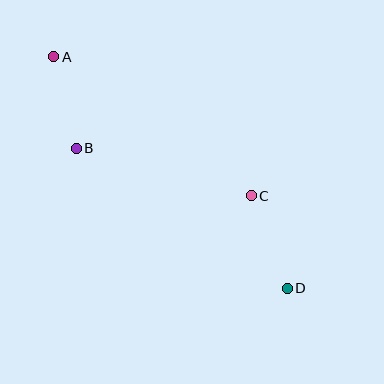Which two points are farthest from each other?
Points A and D are farthest from each other.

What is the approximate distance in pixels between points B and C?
The distance between B and C is approximately 181 pixels.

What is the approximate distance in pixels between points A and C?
The distance between A and C is approximately 241 pixels.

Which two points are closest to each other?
Points A and B are closest to each other.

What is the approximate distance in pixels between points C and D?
The distance between C and D is approximately 99 pixels.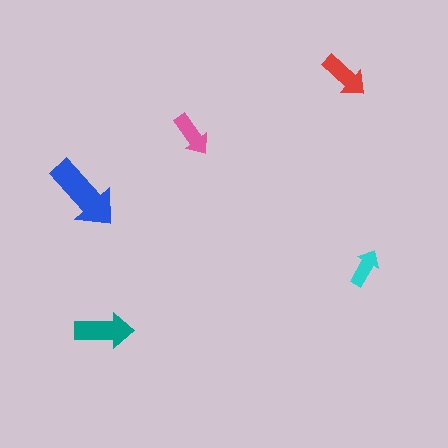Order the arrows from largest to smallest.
the blue one, the teal one, the red one, the pink one, the cyan one.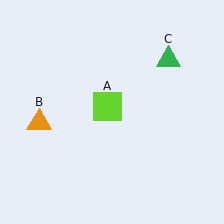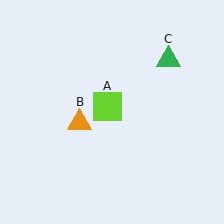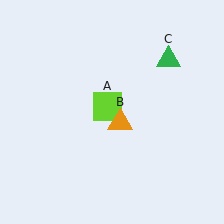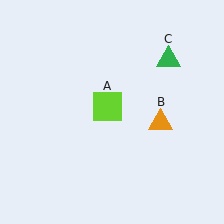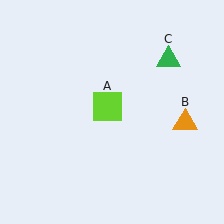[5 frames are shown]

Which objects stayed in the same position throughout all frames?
Lime square (object A) and green triangle (object C) remained stationary.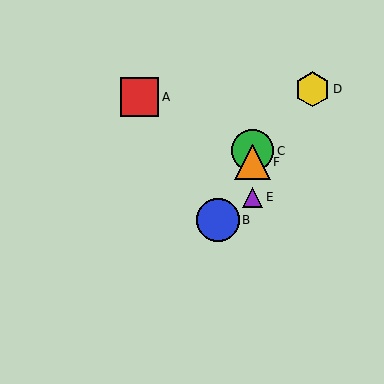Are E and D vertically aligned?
No, E is at x≈252 and D is at x≈312.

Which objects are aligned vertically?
Objects C, E, F are aligned vertically.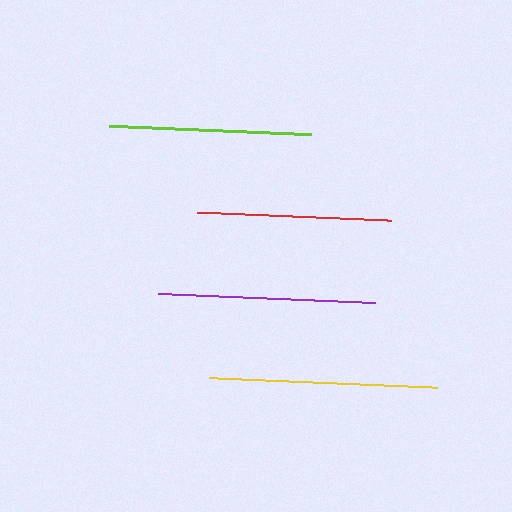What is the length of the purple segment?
The purple segment is approximately 217 pixels long.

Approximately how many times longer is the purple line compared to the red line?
The purple line is approximately 1.1 times the length of the red line.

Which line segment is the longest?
The yellow line is the longest at approximately 228 pixels.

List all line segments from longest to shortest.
From longest to shortest: yellow, purple, lime, red.